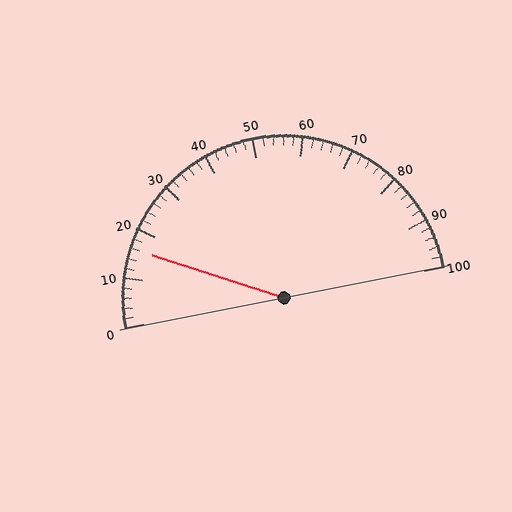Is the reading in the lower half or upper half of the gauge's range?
The reading is in the lower half of the range (0 to 100).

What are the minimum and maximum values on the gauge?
The gauge ranges from 0 to 100.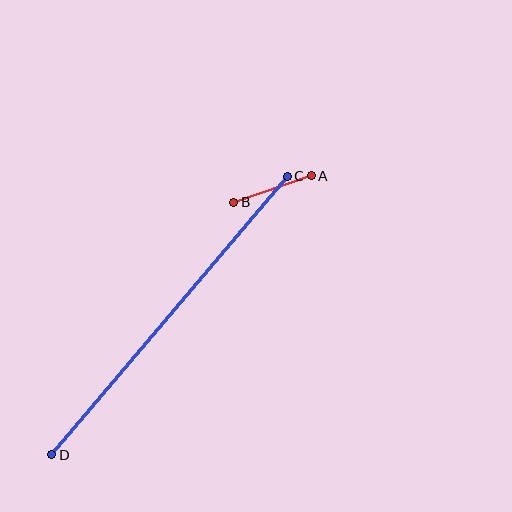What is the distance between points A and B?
The distance is approximately 82 pixels.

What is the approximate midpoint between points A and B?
The midpoint is at approximately (272, 189) pixels.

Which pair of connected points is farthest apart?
Points C and D are farthest apart.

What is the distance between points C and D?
The distance is approximately 364 pixels.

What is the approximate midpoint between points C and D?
The midpoint is at approximately (170, 316) pixels.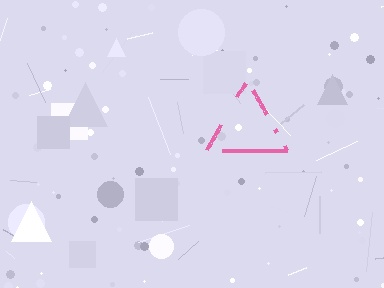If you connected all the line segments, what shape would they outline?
They would outline a triangle.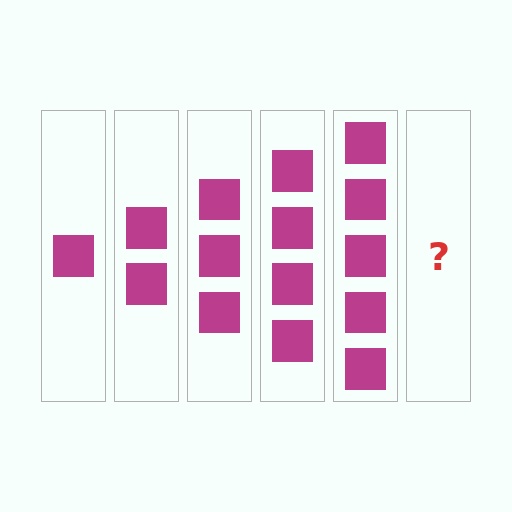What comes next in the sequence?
The next element should be 6 squares.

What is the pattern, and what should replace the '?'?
The pattern is that each step adds one more square. The '?' should be 6 squares.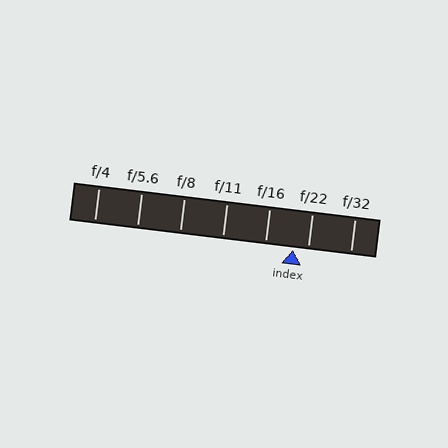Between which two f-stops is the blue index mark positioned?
The index mark is between f/16 and f/22.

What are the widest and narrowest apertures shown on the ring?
The widest aperture shown is f/4 and the narrowest is f/32.